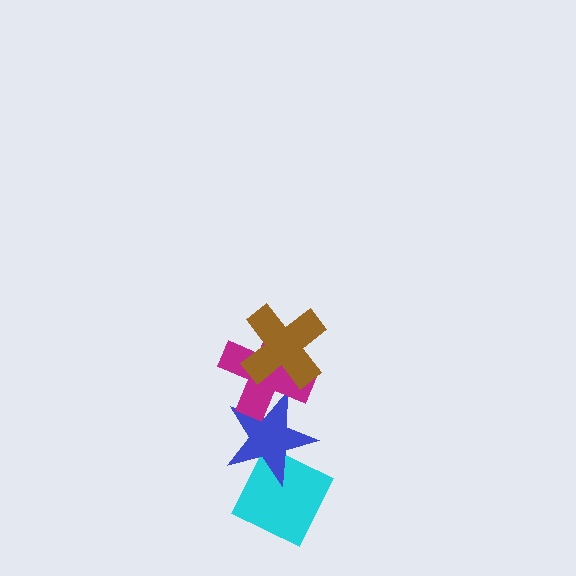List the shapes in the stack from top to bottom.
From top to bottom: the brown cross, the magenta cross, the blue star, the cyan diamond.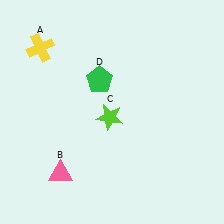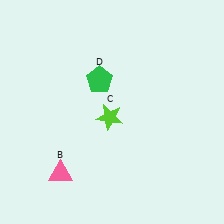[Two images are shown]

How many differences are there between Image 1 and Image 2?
There is 1 difference between the two images.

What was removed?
The yellow cross (A) was removed in Image 2.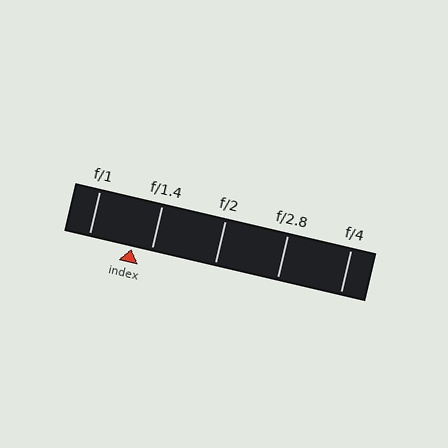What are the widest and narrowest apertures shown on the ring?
The widest aperture shown is f/1 and the narrowest is f/4.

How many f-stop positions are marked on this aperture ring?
There are 5 f-stop positions marked.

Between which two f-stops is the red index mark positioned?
The index mark is between f/1 and f/1.4.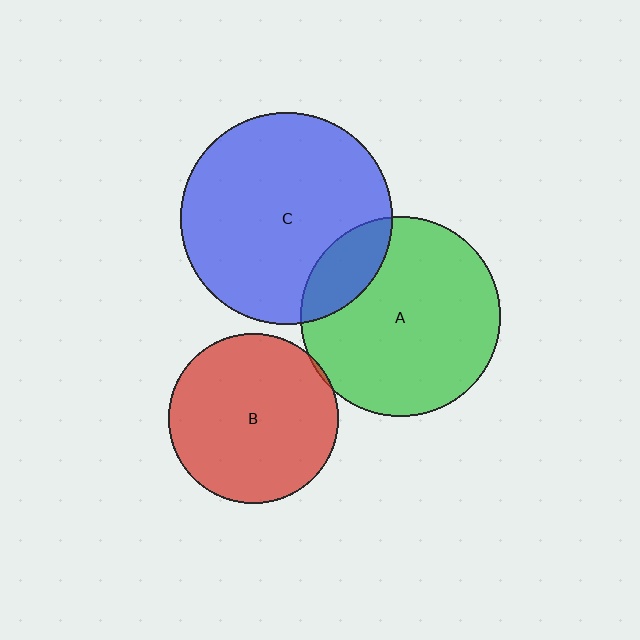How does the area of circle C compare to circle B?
Approximately 1.6 times.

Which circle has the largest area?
Circle C (blue).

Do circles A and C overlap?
Yes.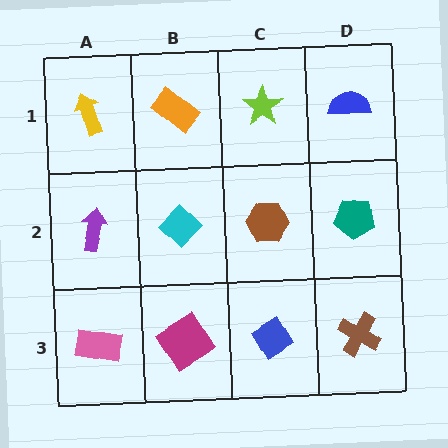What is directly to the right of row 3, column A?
A magenta diamond.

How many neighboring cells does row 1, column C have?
3.